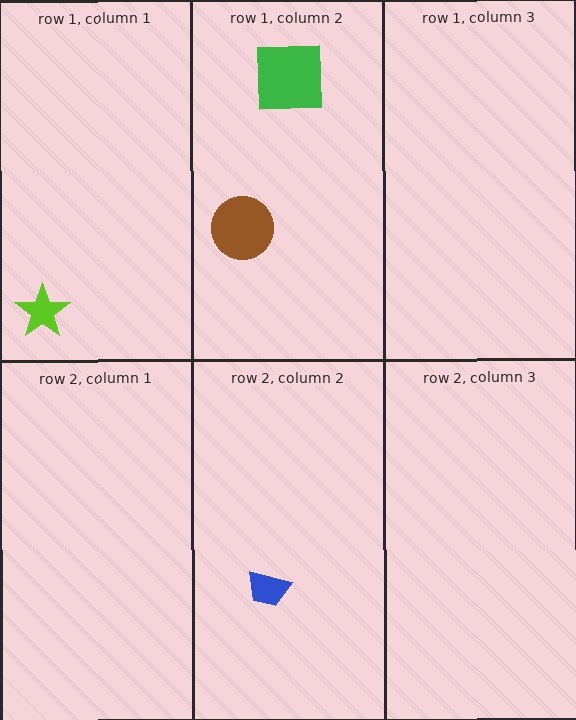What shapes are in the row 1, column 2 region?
The green square, the brown circle.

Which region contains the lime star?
The row 1, column 1 region.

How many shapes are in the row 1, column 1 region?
1.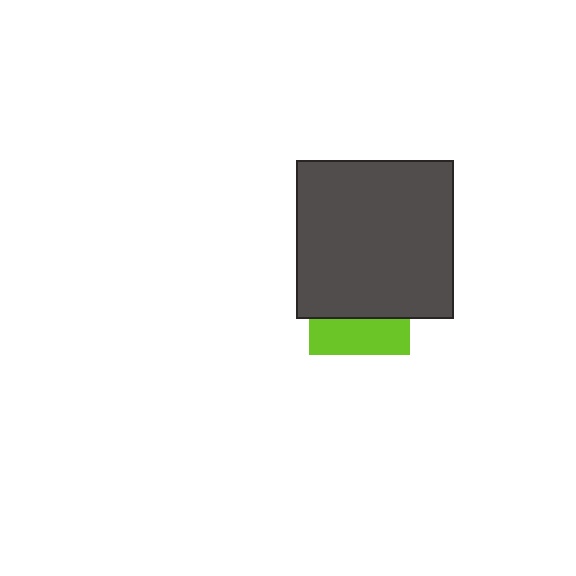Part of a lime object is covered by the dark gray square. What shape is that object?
It is a square.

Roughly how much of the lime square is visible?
A small part of it is visible (roughly 35%).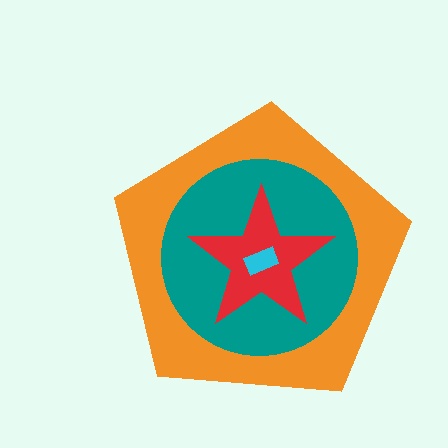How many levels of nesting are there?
4.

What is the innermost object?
The cyan rectangle.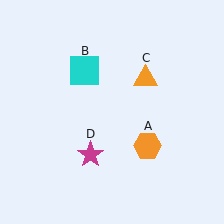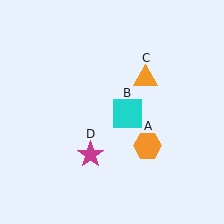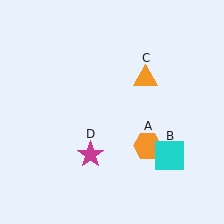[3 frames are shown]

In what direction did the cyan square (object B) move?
The cyan square (object B) moved down and to the right.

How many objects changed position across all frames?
1 object changed position: cyan square (object B).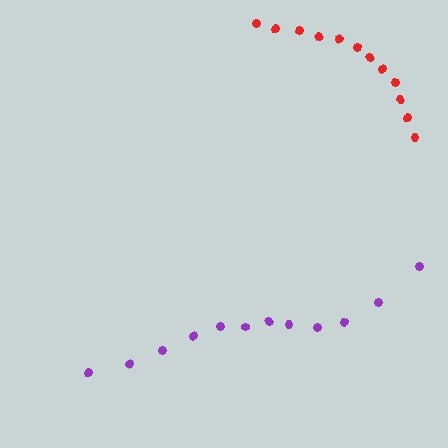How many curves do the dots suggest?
There are 2 distinct paths.